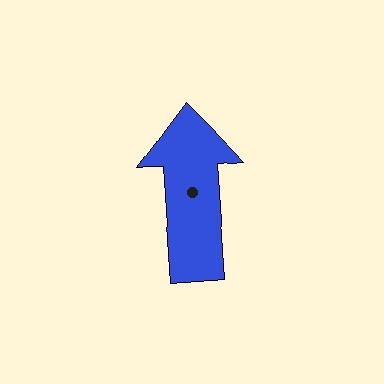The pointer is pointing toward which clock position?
Roughly 12 o'clock.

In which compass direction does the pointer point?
North.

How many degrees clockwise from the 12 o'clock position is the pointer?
Approximately 356 degrees.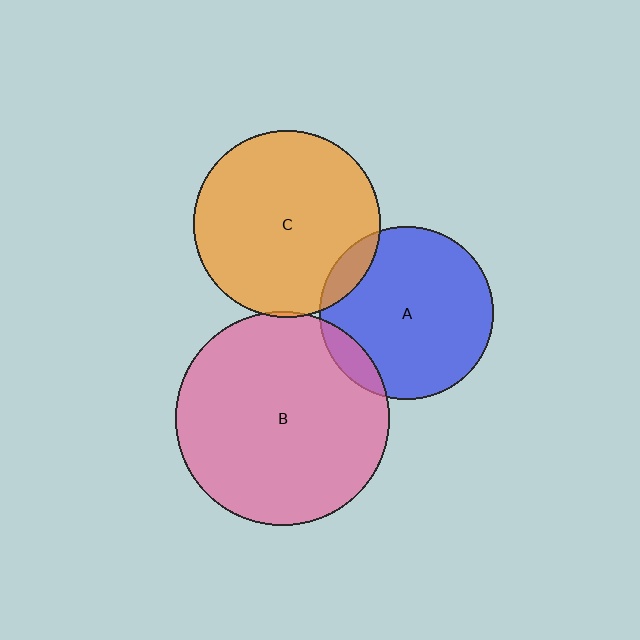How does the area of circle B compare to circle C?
Approximately 1.3 times.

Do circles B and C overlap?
Yes.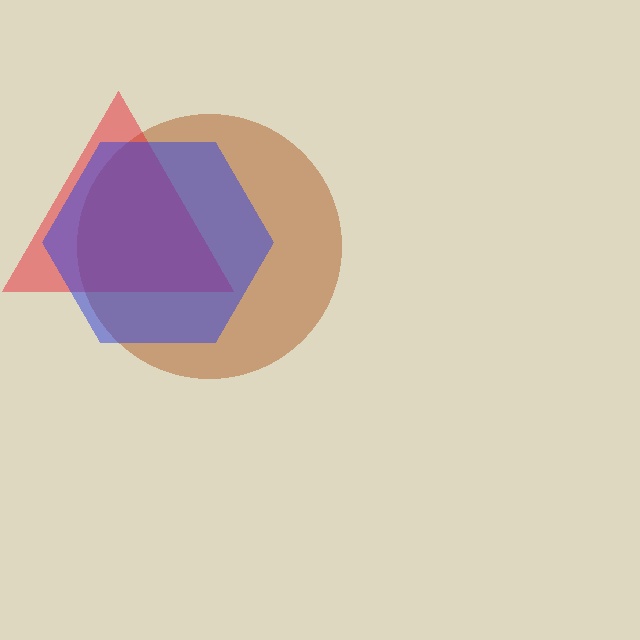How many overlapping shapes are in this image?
There are 3 overlapping shapes in the image.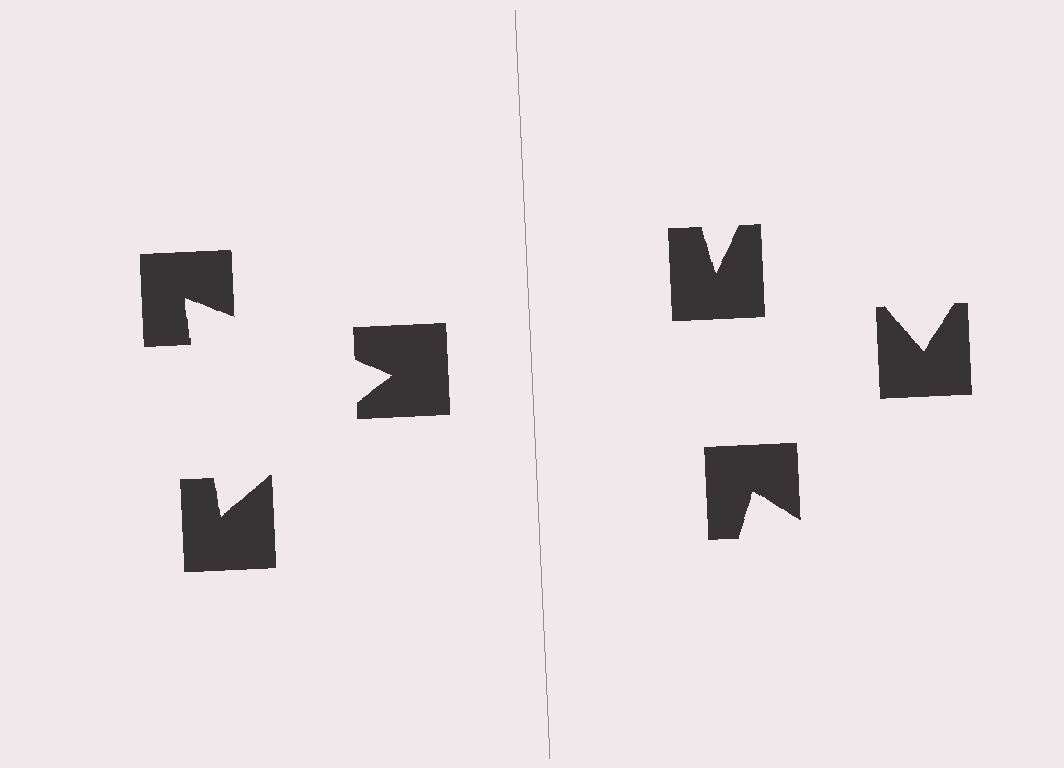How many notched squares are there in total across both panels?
6 — 3 on each side.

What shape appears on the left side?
An illusory triangle.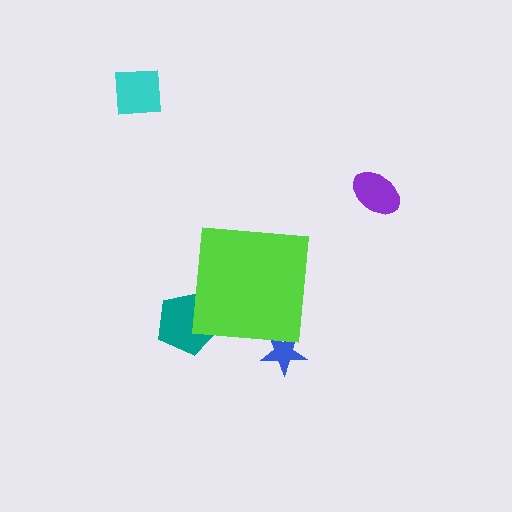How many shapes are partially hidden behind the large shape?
2 shapes are partially hidden.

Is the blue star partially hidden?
Yes, the blue star is partially hidden behind the lime square.